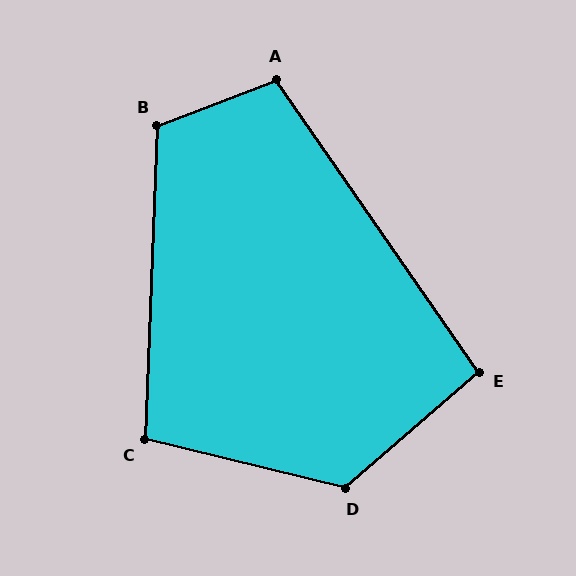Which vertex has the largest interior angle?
D, at approximately 125 degrees.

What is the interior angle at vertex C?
Approximately 101 degrees (obtuse).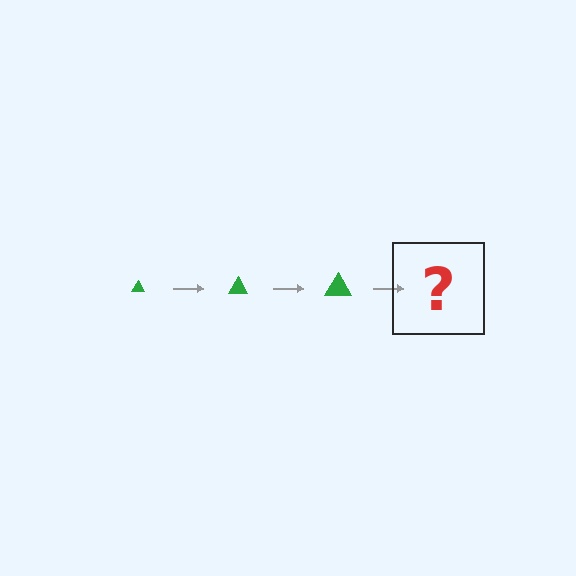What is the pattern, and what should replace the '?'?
The pattern is that the triangle gets progressively larger each step. The '?' should be a green triangle, larger than the previous one.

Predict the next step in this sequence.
The next step is a green triangle, larger than the previous one.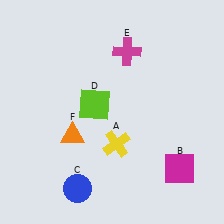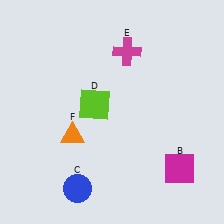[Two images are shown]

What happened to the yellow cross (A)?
The yellow cross (A) was removed in Image 2. It was in the bottom-right area of Image 1.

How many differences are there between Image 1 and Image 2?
There is 1 difference between the two images.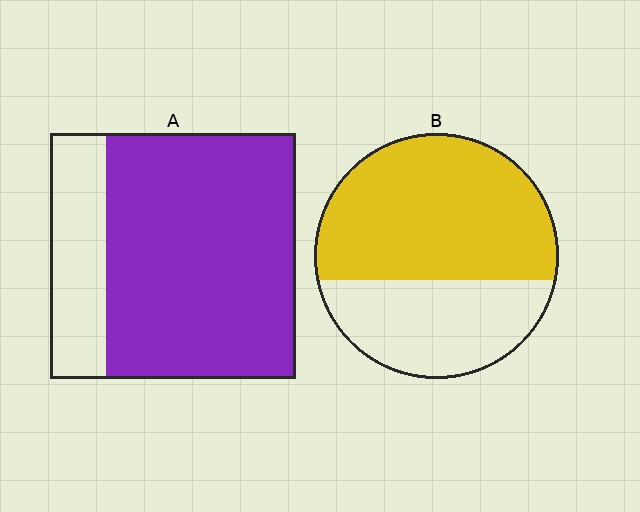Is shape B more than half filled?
Yes.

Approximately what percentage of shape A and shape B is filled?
A is approximately 75% and B is approximately 60%.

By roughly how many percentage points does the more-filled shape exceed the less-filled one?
By roughly 15 percentage points (A over B).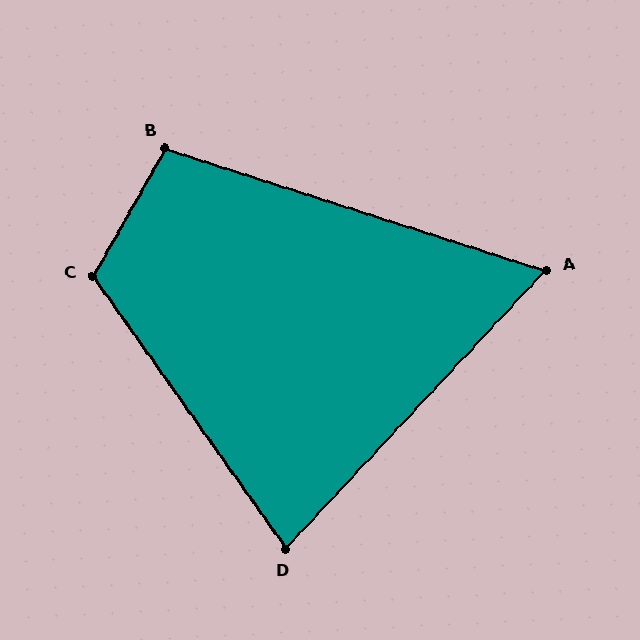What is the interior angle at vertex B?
Approximately 102 degrees (obtuse).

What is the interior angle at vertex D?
Approximately 78 degrees (acute).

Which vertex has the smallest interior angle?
A, at approximately 65 degrees.